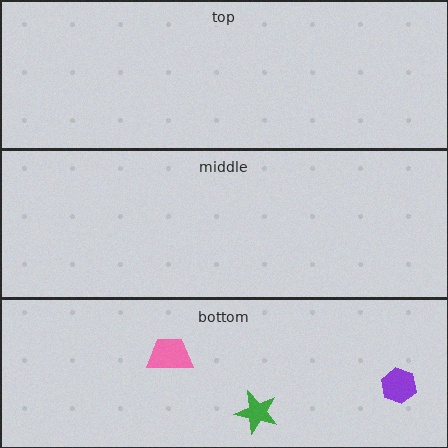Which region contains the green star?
The bottom region.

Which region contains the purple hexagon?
The bottom region.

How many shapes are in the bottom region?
3.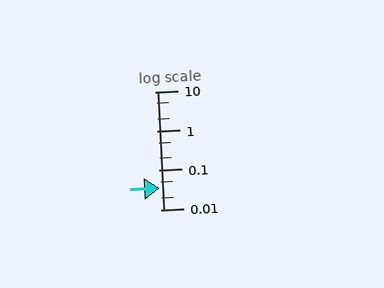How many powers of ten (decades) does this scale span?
The scale spans 3 decades, from 0.01 to 10.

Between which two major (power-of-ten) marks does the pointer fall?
The pointer is between 0.01 and 0.1.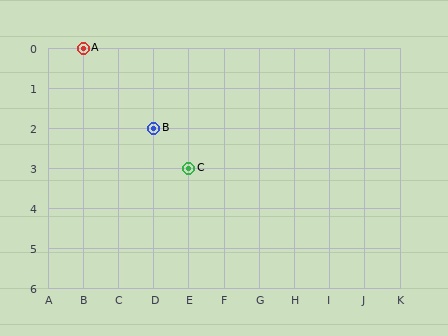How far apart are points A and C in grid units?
Points A and C are 3 columns and 3 rows apart (about 4.2 grid units diagonally).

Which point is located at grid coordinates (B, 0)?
Point A is at (B, 0).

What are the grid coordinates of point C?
Point C is at grid coordinates (E, 3).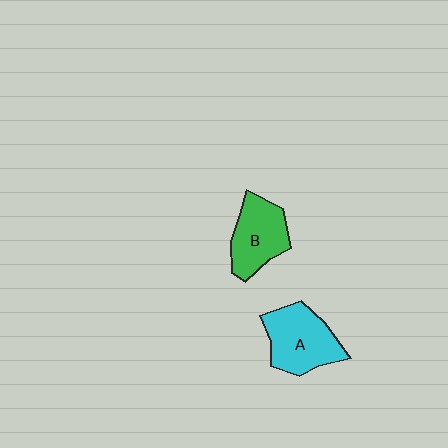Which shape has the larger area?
Shape A (cyan).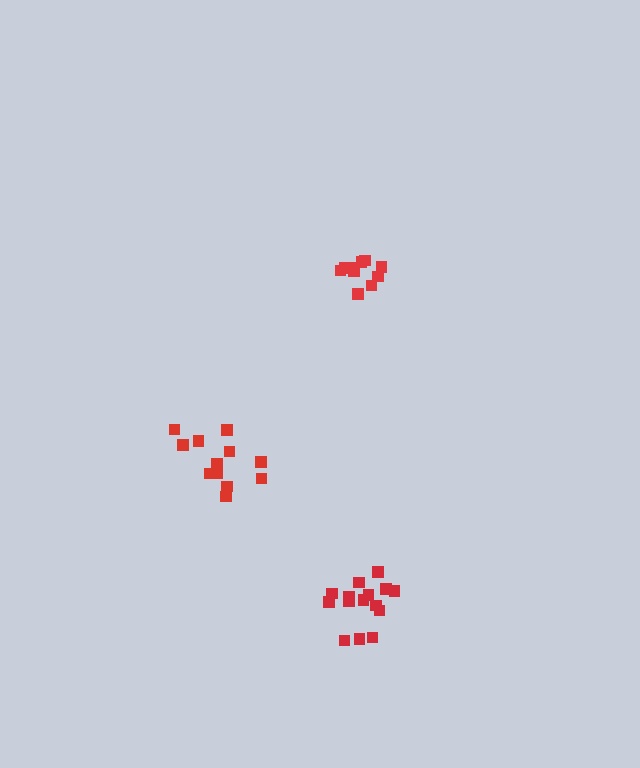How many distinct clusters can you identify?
There are 3 distinct clusters.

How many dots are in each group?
Group 1: 12 dots, Group 2: 11 dots, Group 3: 15 dots (38 total).